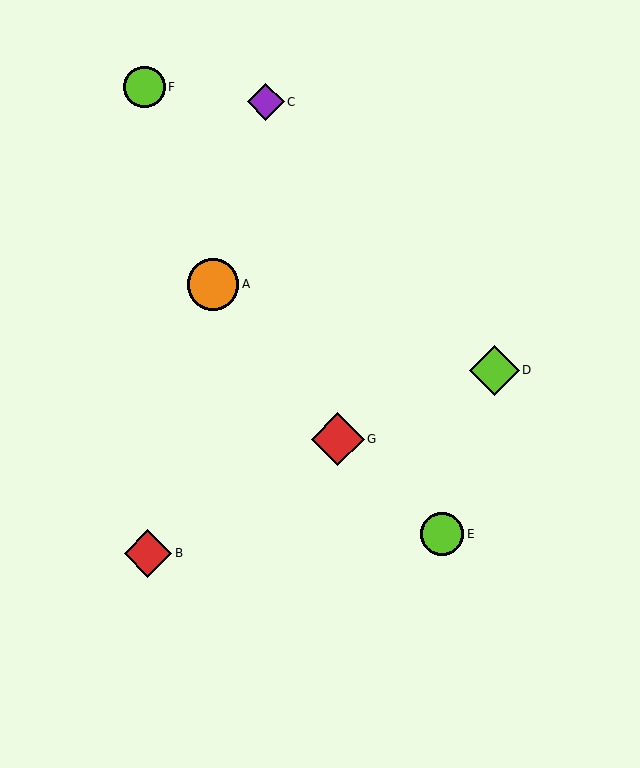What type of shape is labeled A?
Shape A is an orange circle.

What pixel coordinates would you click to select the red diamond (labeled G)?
Click at (338, 439) to select the red diamond G.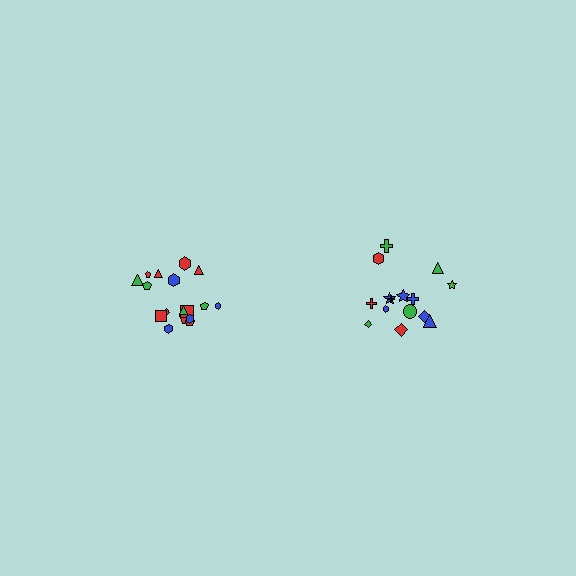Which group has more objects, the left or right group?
The left group.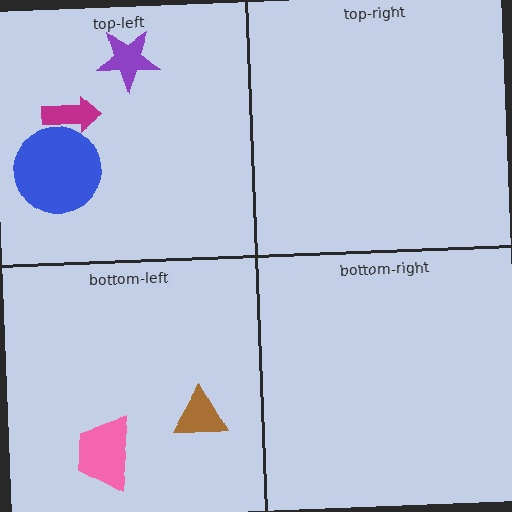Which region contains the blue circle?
The top-left region.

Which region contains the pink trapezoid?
The bottom-left region.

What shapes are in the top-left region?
The purple star, the magenta arrow, the blue circle.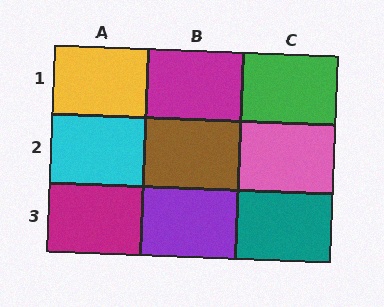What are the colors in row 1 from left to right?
Yellow, magenta, green.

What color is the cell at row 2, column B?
Brown.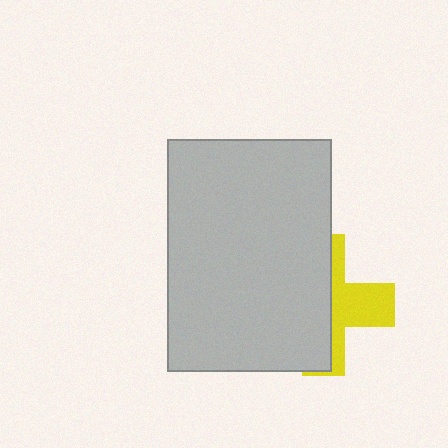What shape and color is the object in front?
The object in front is a light gray rectangle.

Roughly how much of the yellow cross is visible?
A small part of it is visible (roughly 40%).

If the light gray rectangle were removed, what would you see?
You would see the complete yellow cross.